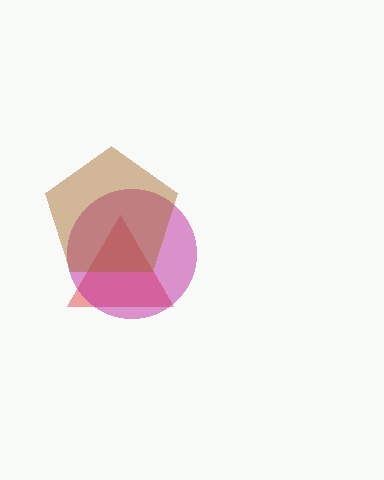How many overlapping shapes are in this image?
There are 3 overlapping shapes in the image.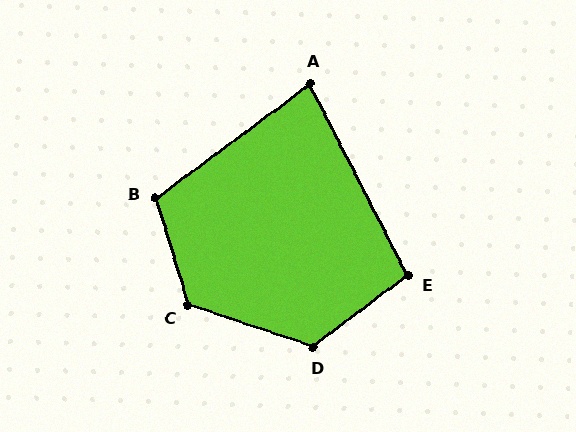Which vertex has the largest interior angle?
C, at approximately 126 degrees.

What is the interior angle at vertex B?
Approximately 110 degrees (obtuse).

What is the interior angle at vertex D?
Approximately 124 degrees (obtuse).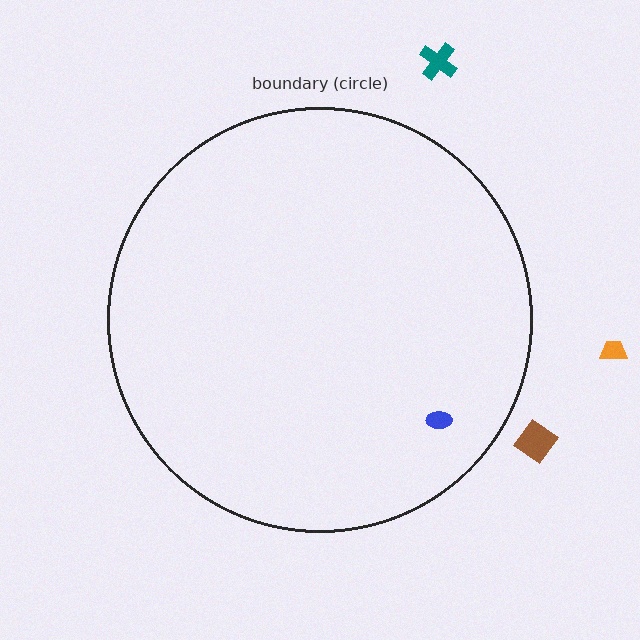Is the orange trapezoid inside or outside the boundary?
Outside.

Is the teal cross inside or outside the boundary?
Outside.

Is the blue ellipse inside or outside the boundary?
Inside.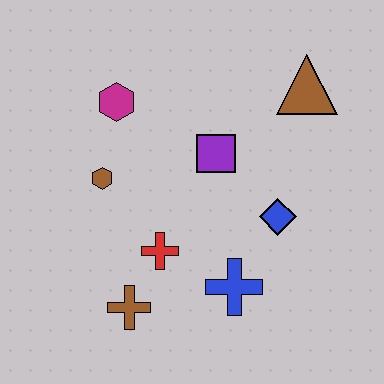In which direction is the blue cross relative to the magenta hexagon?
The blue cross is below the magenta hexagon.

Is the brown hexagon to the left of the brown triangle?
Yes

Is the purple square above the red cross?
Yes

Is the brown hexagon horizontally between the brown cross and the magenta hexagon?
No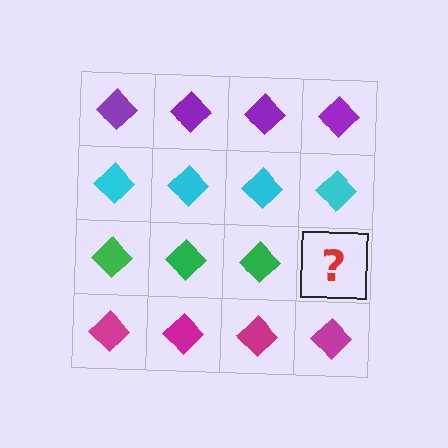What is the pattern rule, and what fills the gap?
The rule is that each row has a consistent color. The gap should be filled with a green diamond.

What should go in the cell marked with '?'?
The missing cell should contain a green diamond.